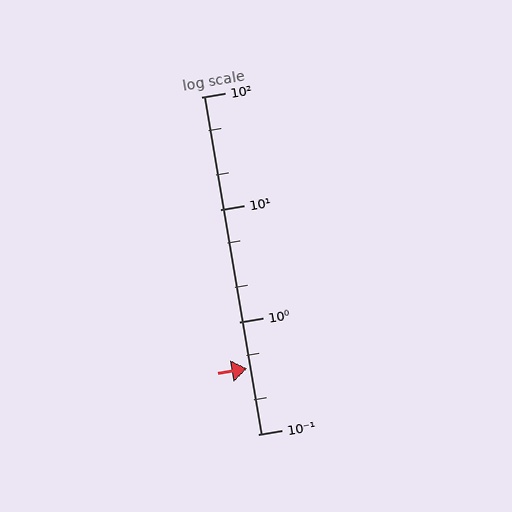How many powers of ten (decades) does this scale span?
The scale spans 3 decades, from 0.1 to 100.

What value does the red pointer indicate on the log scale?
The pointer indicates approximately 0.38.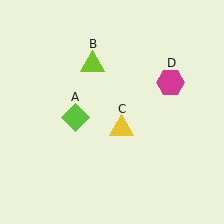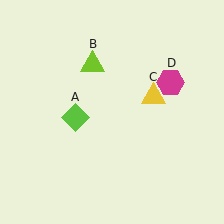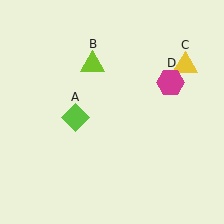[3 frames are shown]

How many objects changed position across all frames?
1 object changed position: yellow triangle (object C).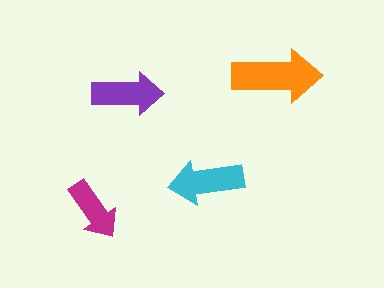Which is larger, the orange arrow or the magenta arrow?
The orange one.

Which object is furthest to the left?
The magenta arrow is leftmost.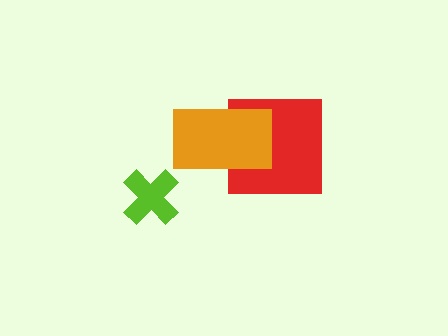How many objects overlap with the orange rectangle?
1 object overlaps with the orange rectangle.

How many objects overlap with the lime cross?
0 objects overlap with the lime cross.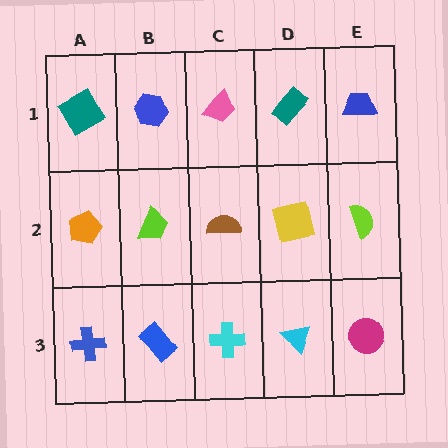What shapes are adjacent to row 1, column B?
A lime trapezoid (row 2, column B), a teal square (row 1, column A), a pink trapezoid (row 1, column C).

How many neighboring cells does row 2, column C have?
4.